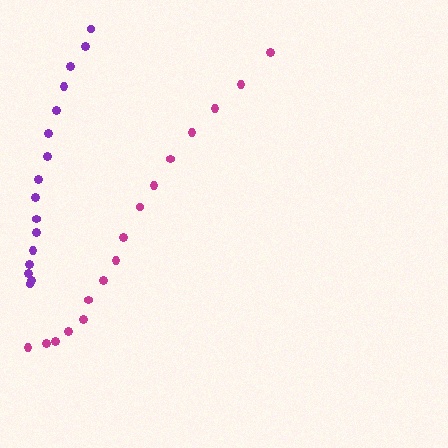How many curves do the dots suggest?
There are 2 distinct paths.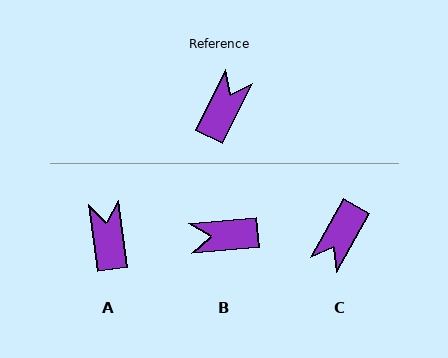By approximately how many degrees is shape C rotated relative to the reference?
Approximately 177 degrees counter-clockwise.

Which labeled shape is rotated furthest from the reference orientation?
C, about 177 degrees away.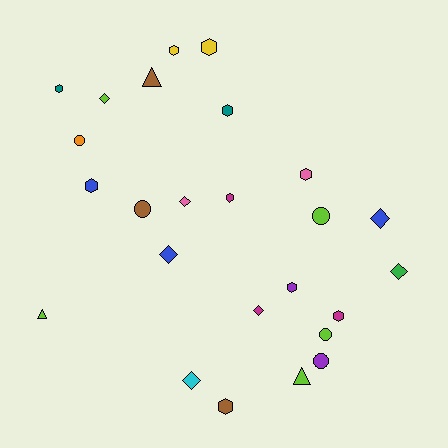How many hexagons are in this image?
There are 10 hexagons.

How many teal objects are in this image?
There are 2 teal objects.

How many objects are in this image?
There are 25 objects.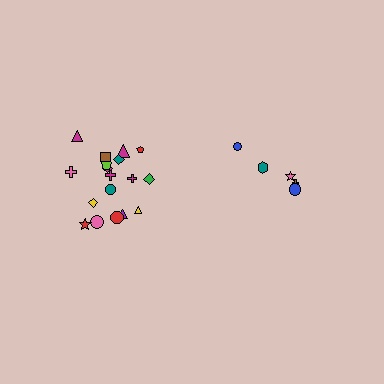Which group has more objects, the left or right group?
The left group.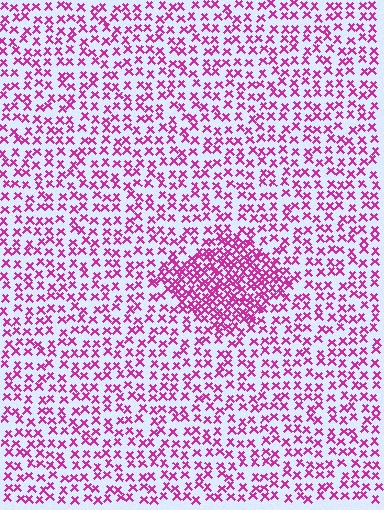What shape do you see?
I see a diamond.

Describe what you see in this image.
The image contains small magenta elements arranged at two different densities. A diamond-shaped region is visible where the elements are more densely packed than the surrounding area.